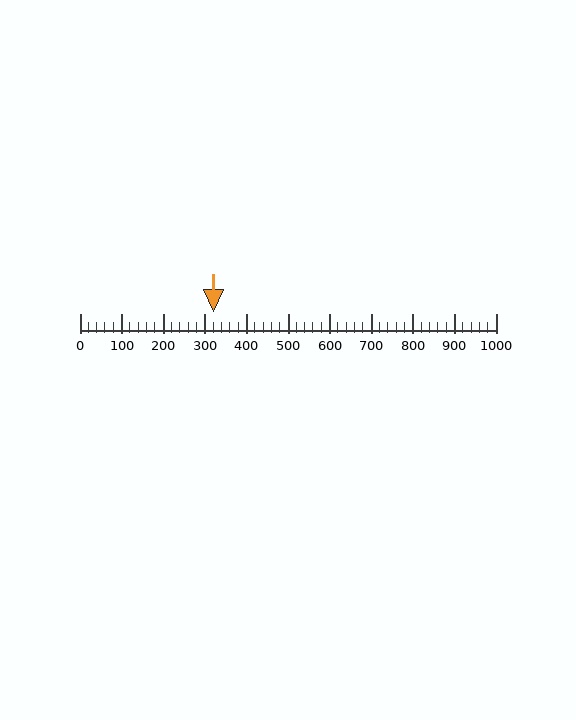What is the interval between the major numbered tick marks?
The major tick marks are spaced 100 units apart.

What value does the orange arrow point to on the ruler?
The orange arrow points to approximately 320.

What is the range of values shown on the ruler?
The ruler shows values from 0 to 1000.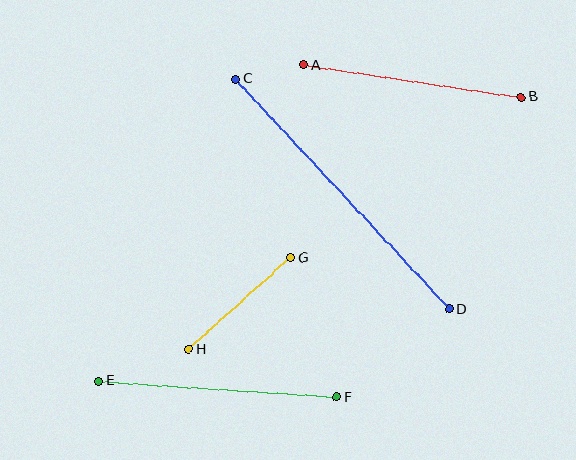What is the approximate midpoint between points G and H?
The midpoint is at approximately (240, 303) pixels.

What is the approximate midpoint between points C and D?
The midpoint is at approximately (342, 194) pixels.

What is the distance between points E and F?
The distance is approximately 238 pixels.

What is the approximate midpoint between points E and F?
The midpoint is at approximately (218, 389) pixels.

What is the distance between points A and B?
The distance is approximately 219 pixels.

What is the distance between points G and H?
The distance is approximately 137 pixels.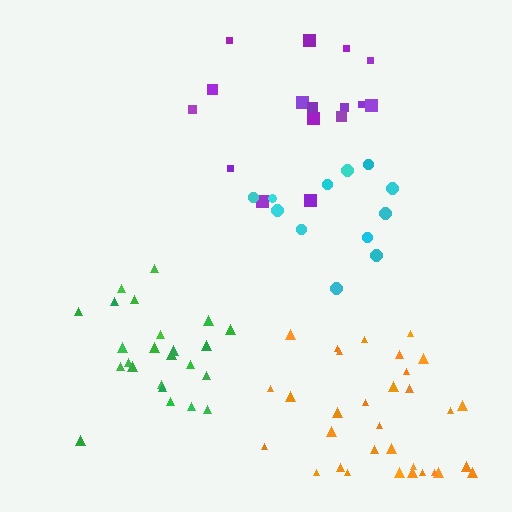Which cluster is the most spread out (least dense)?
Cyan.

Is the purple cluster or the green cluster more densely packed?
Green.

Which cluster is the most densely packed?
Green.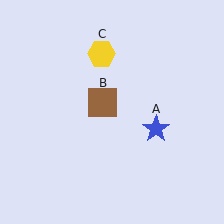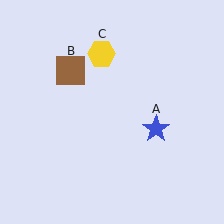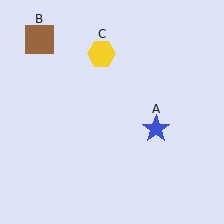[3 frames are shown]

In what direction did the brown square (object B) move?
The brown square (object B) moved up and to the left.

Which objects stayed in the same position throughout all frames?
Blue star (object A) and yellow hexagon (object C) remained stationary.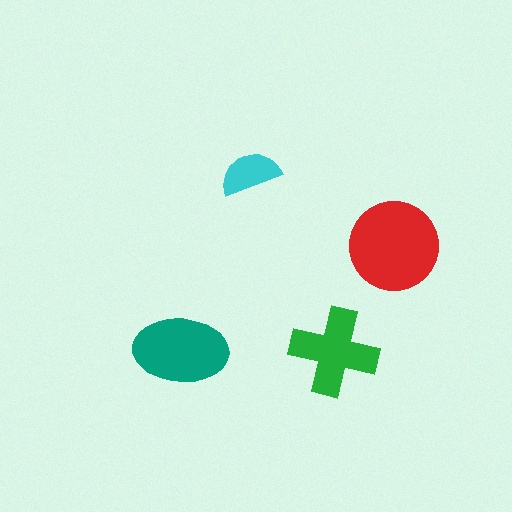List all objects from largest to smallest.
The red circle, the teal ellipse, the green cross, the cyan semicircle.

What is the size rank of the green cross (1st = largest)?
3rd.